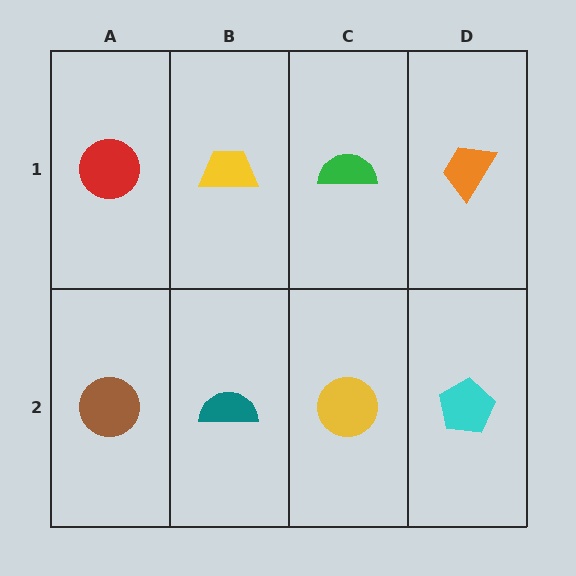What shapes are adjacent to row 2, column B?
A yellow trapezoid (row 1, column B), a brown circle (row 2, column A), a yellow circle (row 2, column C).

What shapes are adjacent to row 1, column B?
A teal semicircle (row 2, column B), a red circle (row 1, column A), a green semicircle (row 1, column C).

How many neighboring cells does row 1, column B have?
3.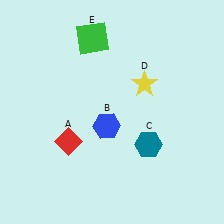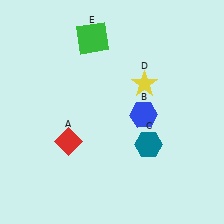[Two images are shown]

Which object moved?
The blue hexagon (B) moved right.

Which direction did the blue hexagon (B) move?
The blue hexagon (B) moved right.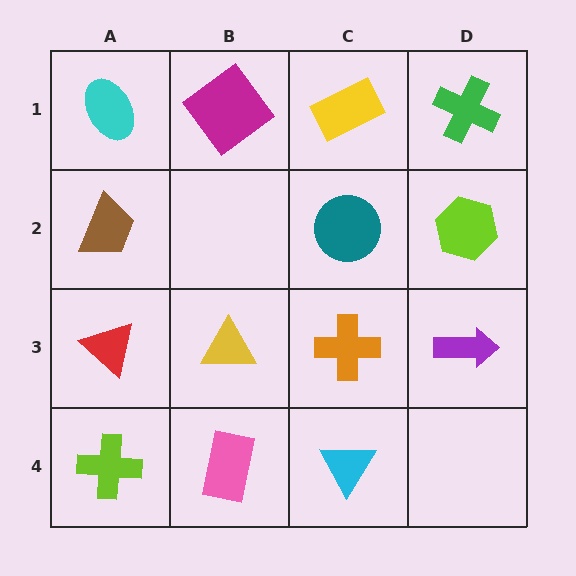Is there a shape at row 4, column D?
No, that cell is empty.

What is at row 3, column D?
A purple arrow.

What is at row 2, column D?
A lime hexagon.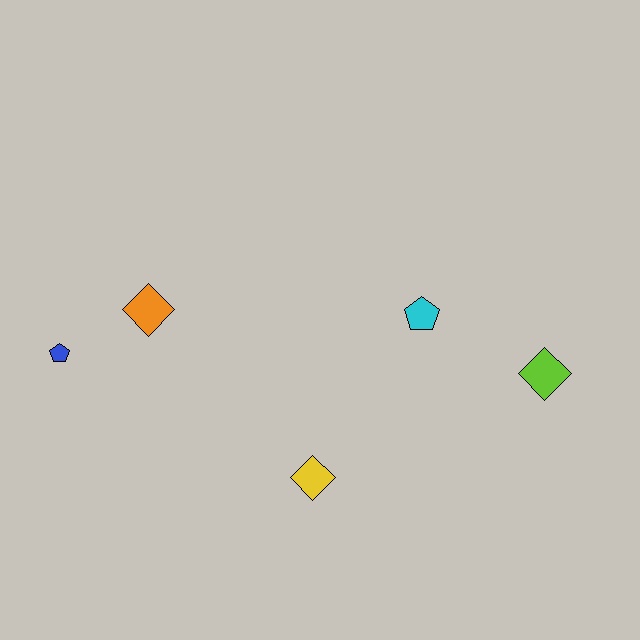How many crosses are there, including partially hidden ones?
There are no crosses.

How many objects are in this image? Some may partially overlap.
There are 5 objects.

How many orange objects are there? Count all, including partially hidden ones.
There is 1 orange object.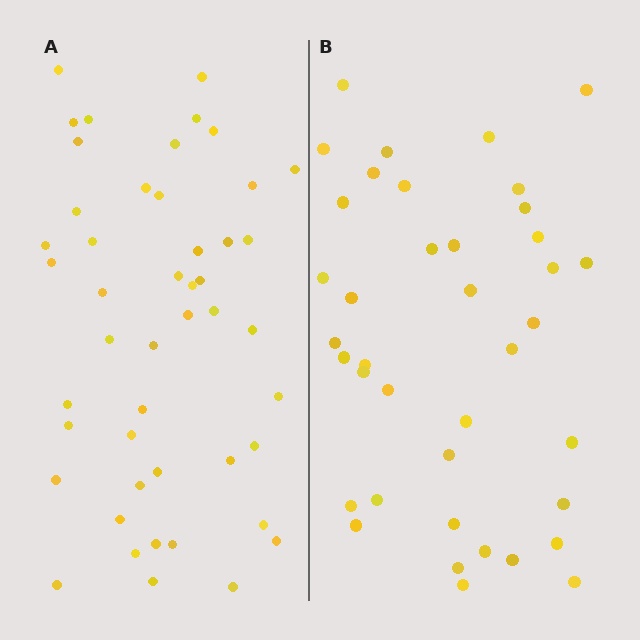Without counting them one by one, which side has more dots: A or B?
Region A (the left region) has more dots.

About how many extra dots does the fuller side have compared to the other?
Region A has roughly 8 or so more dots than region B.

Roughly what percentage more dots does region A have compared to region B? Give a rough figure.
About 20% more.